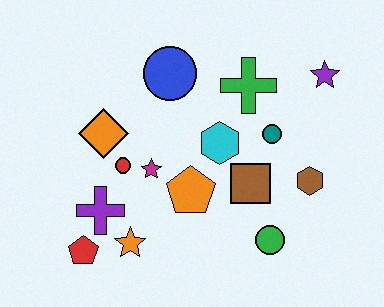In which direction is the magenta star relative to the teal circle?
The magenta star is to the left of the teal circle.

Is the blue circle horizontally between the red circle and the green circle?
Yes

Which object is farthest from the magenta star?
The purple star is farthest from the magenta star.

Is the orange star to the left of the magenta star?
Yes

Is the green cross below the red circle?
No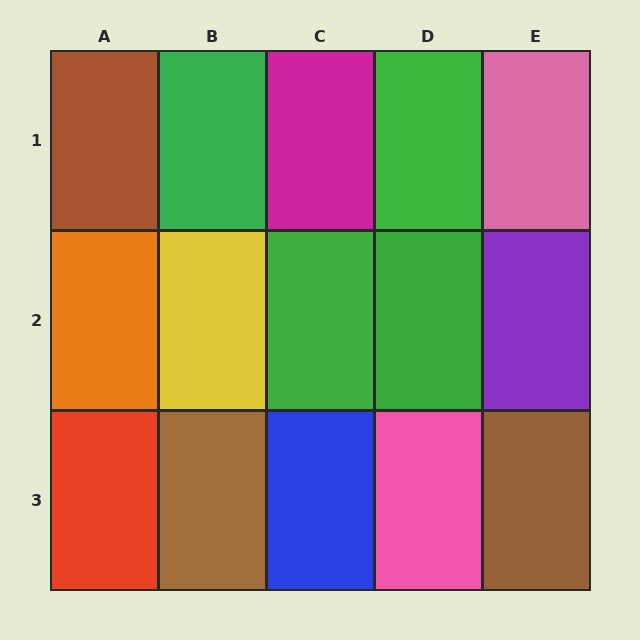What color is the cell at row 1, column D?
Green.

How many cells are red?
1 cell is red.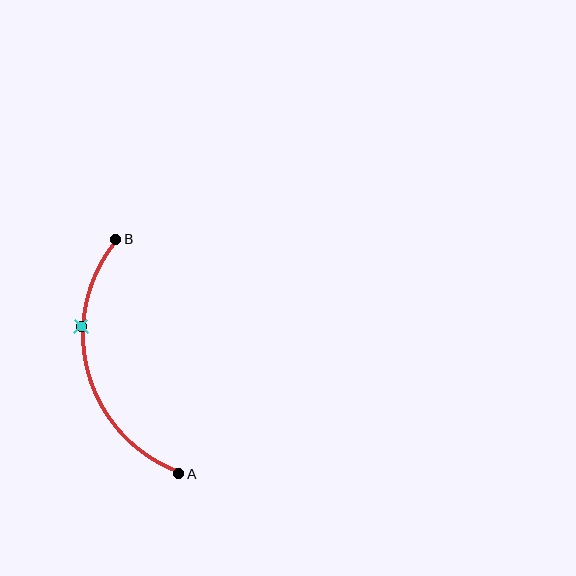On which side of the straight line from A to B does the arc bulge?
The arc bulges to the left of the straight line connecting A and B.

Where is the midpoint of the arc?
The arc midpoint is the point on the curve farthest from the straight line joining A and B. It sits to the left of that line.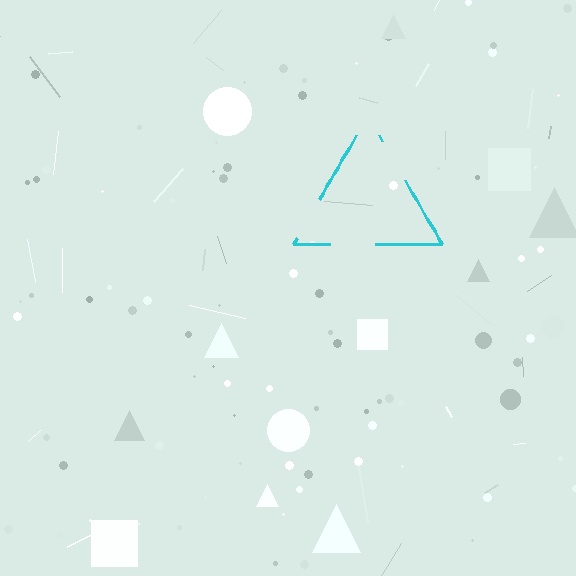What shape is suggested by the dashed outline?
The dashed outline suggests a triangle.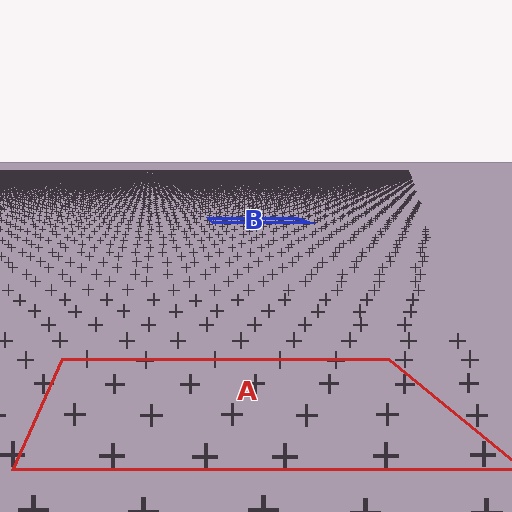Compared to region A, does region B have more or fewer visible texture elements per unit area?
Region B has more texture elements per unit area — they are packed more densely because it is farther away.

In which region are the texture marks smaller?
The texture marks are smaller in region B, because it is farther away.